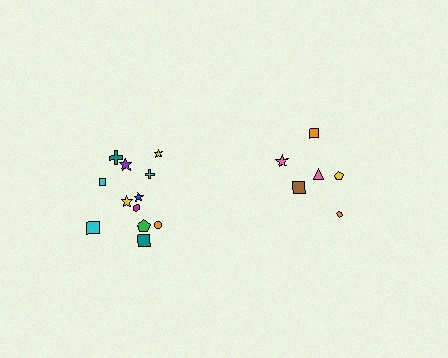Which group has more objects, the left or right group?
The left group.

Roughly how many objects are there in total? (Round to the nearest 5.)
Roughly 20 objects in total.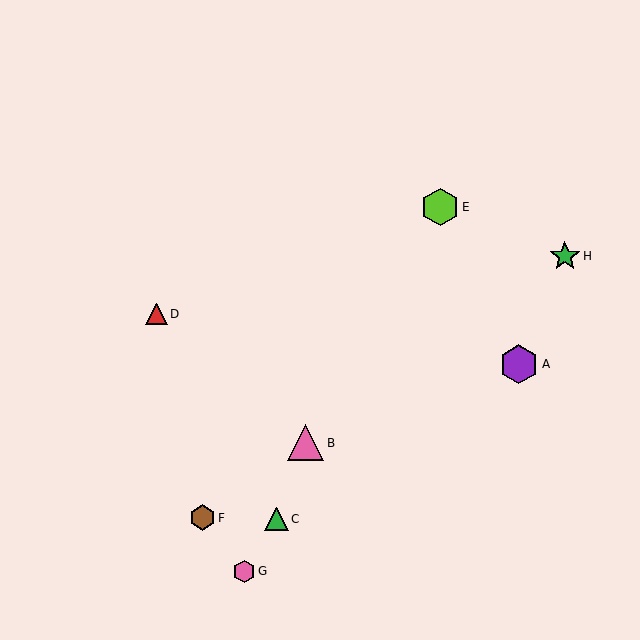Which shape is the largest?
The purple hexagon (labeled A) is the largest.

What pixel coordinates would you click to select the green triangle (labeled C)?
Click at (276, 519) to select the green triangle C.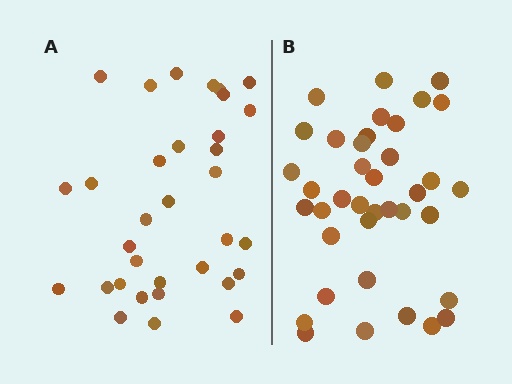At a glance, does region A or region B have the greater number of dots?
Region B (the right region) has more dots.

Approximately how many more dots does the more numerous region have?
Region B has about 5 more dots than region A.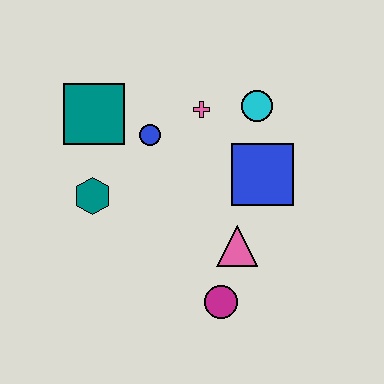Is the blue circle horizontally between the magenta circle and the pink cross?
No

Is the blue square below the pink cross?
Yes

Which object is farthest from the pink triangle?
The teal square is farthest from the pink triangle.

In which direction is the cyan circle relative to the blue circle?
The cyan circle is to the right of the blue circle.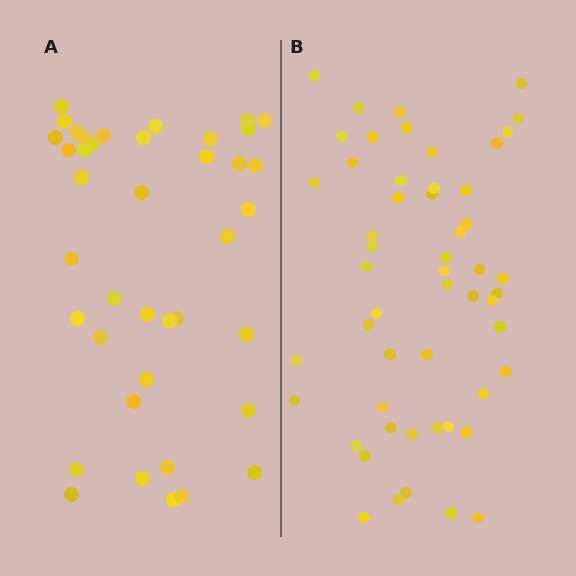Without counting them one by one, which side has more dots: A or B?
Region B (the right region) has more dots.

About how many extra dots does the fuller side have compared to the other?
Region B has approximately 15 more dots than region A.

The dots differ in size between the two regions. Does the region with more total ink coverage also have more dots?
No. Region A has more total ink coverage because its dots are larger, but region B actually contains more individual dots. Total area can be misleading — the number of items is what matters here.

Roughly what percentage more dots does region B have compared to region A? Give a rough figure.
About 30% more.